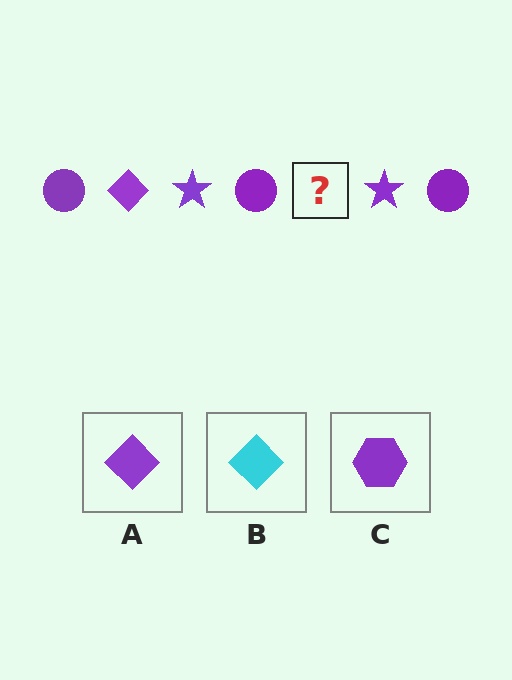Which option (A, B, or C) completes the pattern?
A.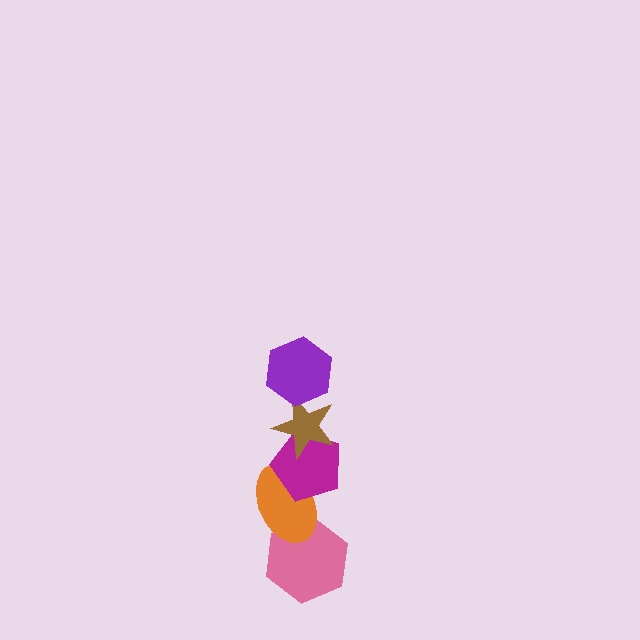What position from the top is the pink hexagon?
The pink hexagon is 5th from the top.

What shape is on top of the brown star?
The purple hexagon is on top of the brown star.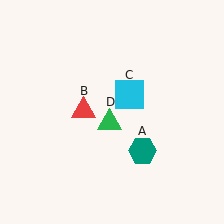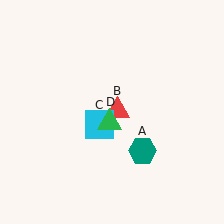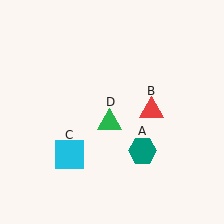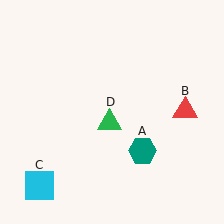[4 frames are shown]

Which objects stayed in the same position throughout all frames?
Teal hexagon (object A) and green triangle (object D) remained stationary.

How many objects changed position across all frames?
2 objects changed position: red triangle (object B), cyan square (object C).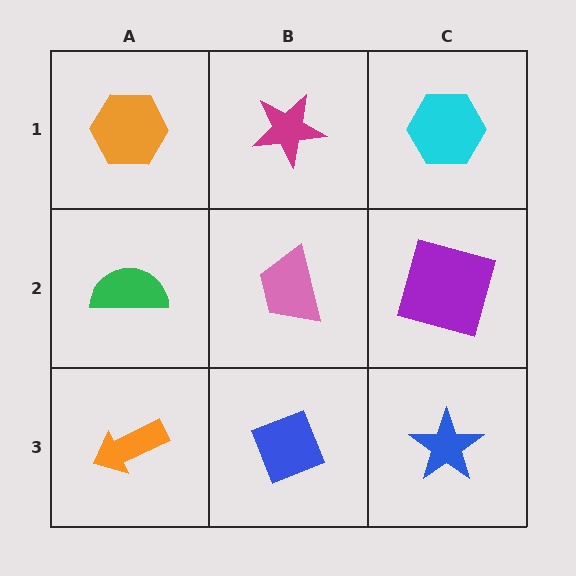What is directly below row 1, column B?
A pink trapezoid.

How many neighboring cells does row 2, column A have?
3.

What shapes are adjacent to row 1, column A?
A green semicircle (row 2, column A), a magenta star (row 1, column B).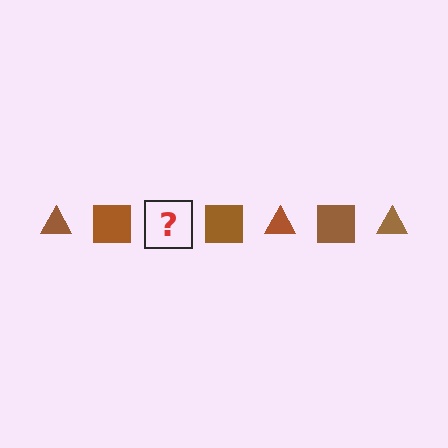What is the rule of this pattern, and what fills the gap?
The rule is that the pattern cycles through triangle, square shapes in brown. The gap should be filled with a brown triangle.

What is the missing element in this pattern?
The missing element is a brown triangle.